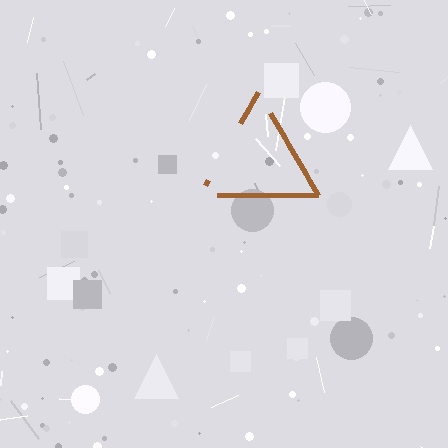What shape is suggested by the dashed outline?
The dashed outline suggests a triangle.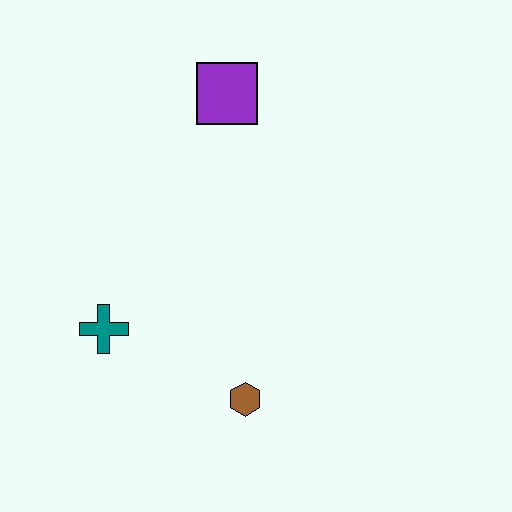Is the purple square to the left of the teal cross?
No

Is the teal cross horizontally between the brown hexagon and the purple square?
No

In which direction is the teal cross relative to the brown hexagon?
The teal cross is to the left of the brown hexagon.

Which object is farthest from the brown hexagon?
The purple square is farthest from the brown hexagon.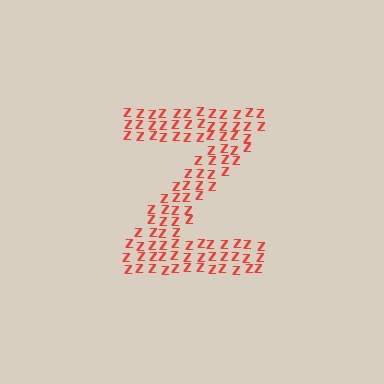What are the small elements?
The small elements are letter Z's.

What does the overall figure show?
The overall figure shows the letter Z.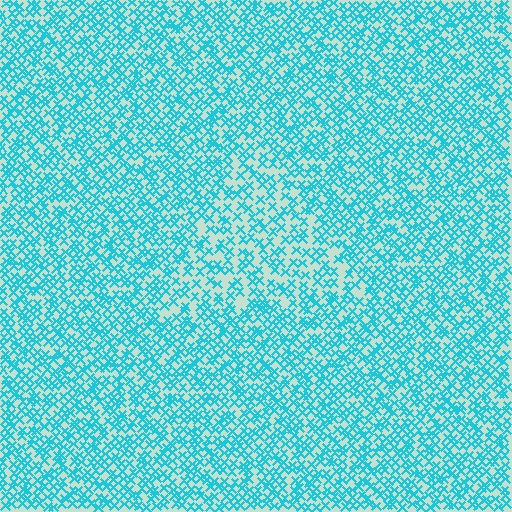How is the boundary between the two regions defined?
The boundary is defined by a change in element density (approximately 1.6x ratio). All elements are the same color, size, and shape.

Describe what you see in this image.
The image contains small cyan elements arranged at two different densities. A triangle-shaped region is visible where the elements are less densely packed than the surrounding area.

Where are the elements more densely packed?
The elements are more densely packed outside the triangle boundary.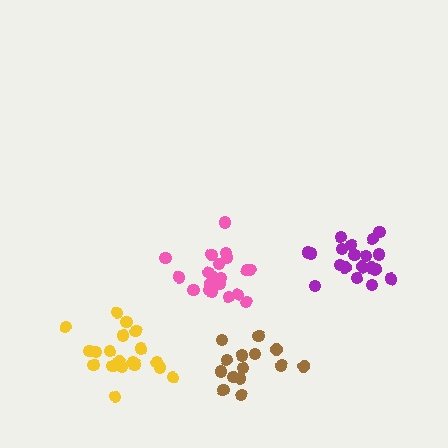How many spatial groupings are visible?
There are 4 spatial groupings.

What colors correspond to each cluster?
The clusters are colored: brown, pink, purple, yellow.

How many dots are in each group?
Group 1: 15 dots, Group 2: 21 dots, Group 3: 19 dots, Group 4: 20 dots (75 total).